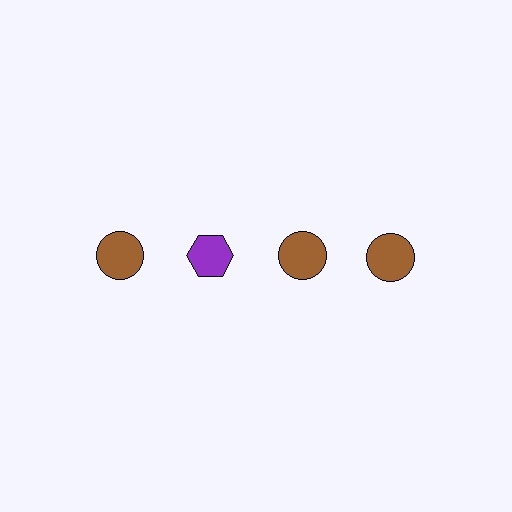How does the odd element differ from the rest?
It differs in both color (purple instead of brown) and shape (hexagon instead of circle).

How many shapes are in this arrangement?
There are 4 shapes arranged in a grid pattern.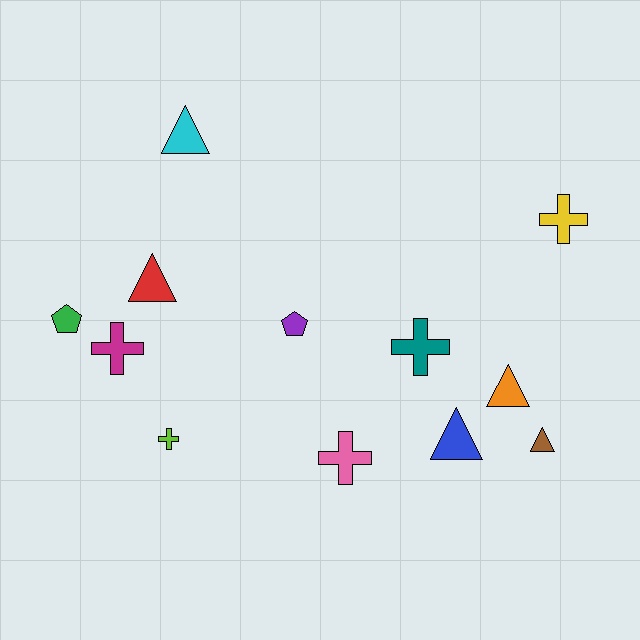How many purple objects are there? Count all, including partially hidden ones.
There is 1 purple object.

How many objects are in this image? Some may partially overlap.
There are 12 objects.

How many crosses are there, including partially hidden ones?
There are 5 crosses.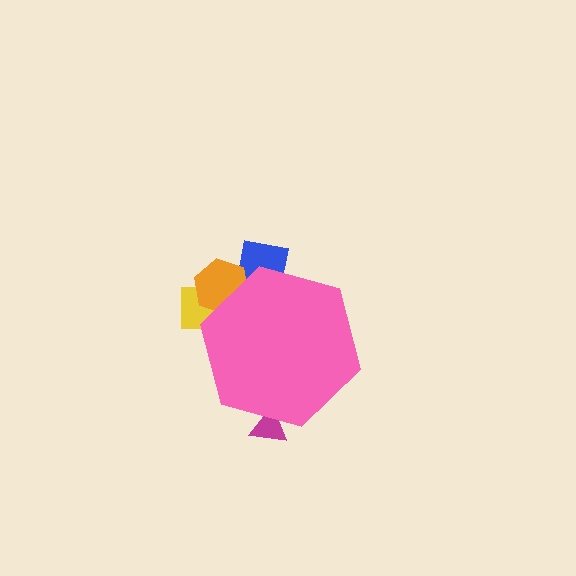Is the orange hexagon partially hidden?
Yes, the orange hexagon is partially hidden behind the pink hexagon.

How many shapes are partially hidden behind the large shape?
4 shapes are partially hidden.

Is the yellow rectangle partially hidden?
Yes, the yellow rectangle is partially hidden behind the pink hexagon.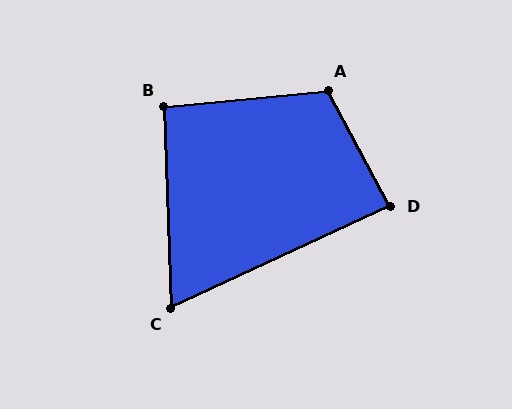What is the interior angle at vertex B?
Approximately 94 degrees (approximately right).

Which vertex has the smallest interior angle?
C, at approximately 67 degrees.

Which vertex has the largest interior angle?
A, at approximately 113 degrees.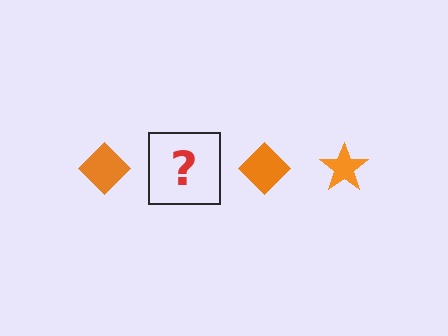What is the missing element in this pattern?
The missing element is an orange star.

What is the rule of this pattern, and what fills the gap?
The rule is that the pattern cycles through diamond, star shapes in orange. The gap should be filled with an orange star.